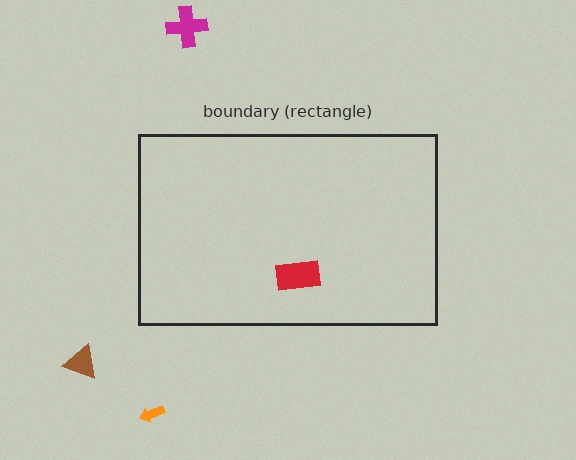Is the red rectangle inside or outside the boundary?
Inside.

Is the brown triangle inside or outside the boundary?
Outside.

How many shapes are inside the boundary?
1 inside, 3 outside.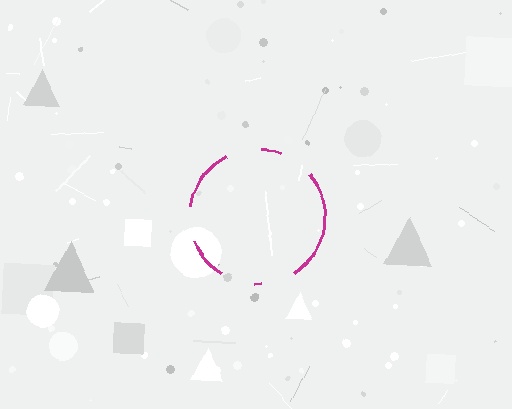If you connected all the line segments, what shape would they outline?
They would outline a circle.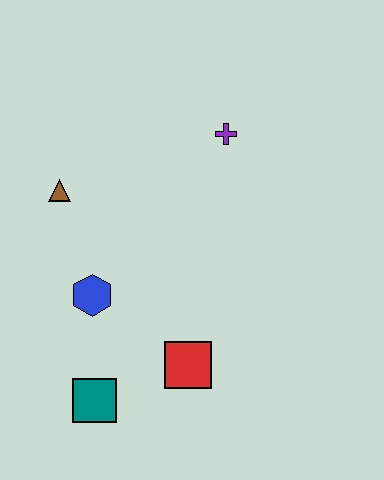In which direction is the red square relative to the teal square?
The red square is to the right of the teal square.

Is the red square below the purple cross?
Yes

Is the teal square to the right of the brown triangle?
Yes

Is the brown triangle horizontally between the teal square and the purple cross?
No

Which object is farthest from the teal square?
The purple cross is farthest from the teal square.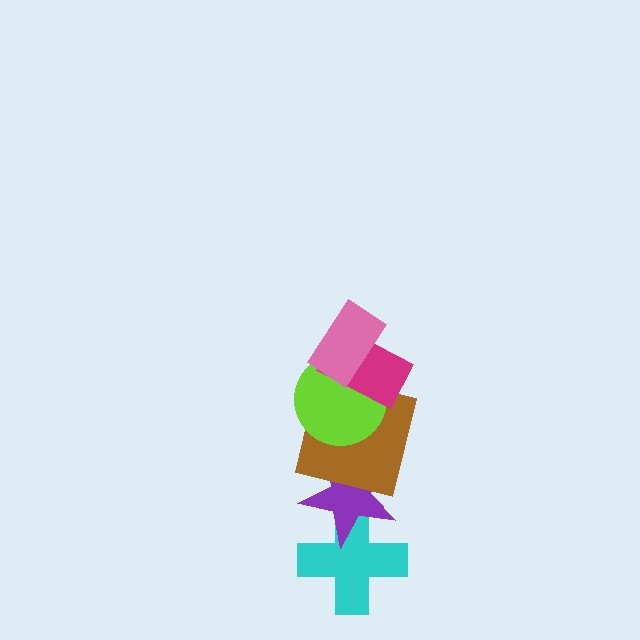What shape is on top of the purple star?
The brown square is on top of the purple star.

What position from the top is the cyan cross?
The cyan cross is 6th from the top.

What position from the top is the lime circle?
The lime circle is 3rd from the top.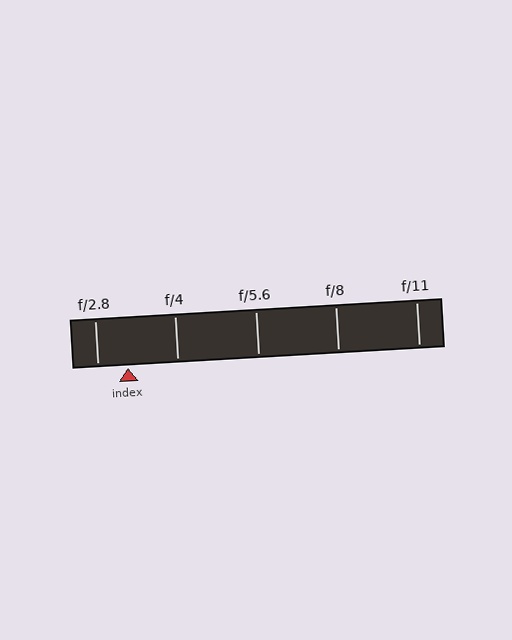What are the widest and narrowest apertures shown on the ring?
The widest aperture shown is f/2.8 and the narrowest is f/11.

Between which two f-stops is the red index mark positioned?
The index mark is between f/2.8 and f/4.